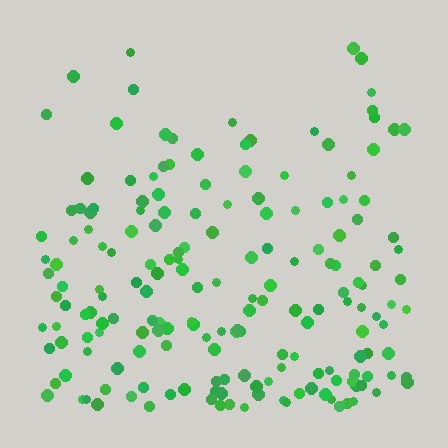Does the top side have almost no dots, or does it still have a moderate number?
Still a moderate number, just noticeably fewer than the bottom.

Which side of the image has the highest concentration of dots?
The bottom.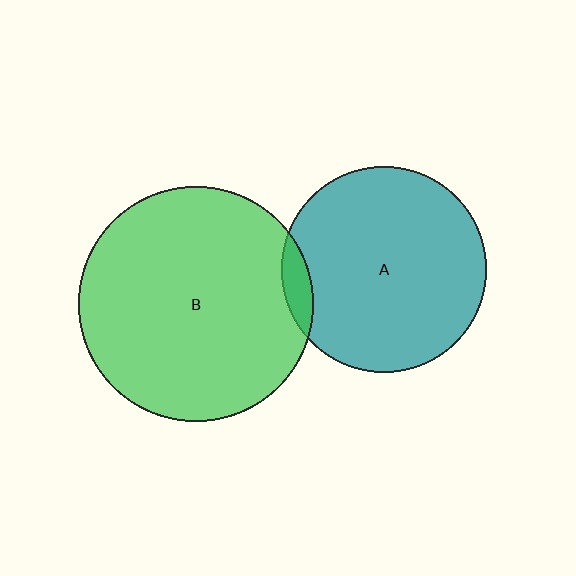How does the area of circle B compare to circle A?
Approximately 1.3 times.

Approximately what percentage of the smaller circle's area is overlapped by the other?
Approximately 5%.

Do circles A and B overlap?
Yes.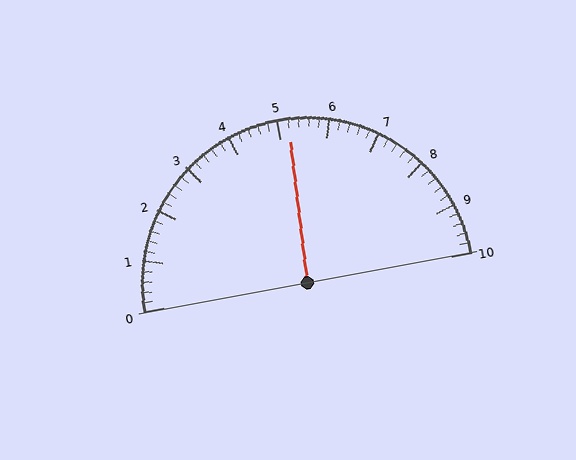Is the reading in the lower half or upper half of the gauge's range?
The reading is in the upper half of the range (0 to 10).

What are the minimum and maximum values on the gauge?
The gauge ranges from 0 to 10.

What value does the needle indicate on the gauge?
The needle indicates approximately 5.2.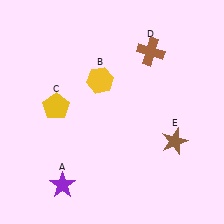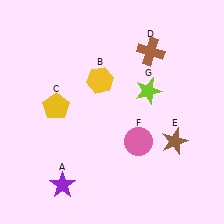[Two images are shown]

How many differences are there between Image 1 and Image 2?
There are 2 differences between the two images.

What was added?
A pink circle (F), a lime star (G) were added in Image 2.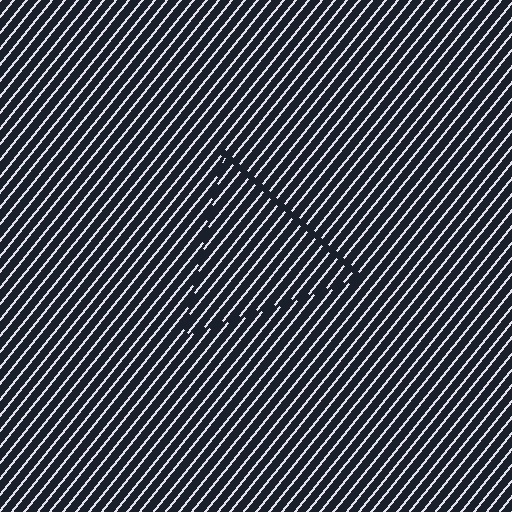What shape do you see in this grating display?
An illusory triangle. The interior of the shape contains the same grating, shifted by half a period — the contour is defined by the phase discontinuity where line-ends from the inner and outer gratings abut.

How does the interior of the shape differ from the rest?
The interior of the shape contains the same grating, shifted by half a period — the contour is defined by the phase discontinuity where line-ends from the inner and outer gratings abut.